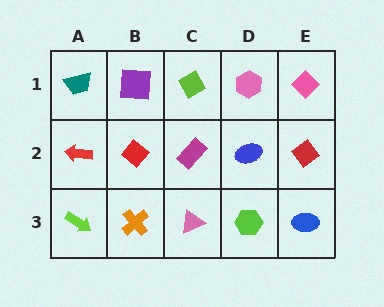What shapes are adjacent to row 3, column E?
A red diamond (row 2, column E), a lime hexagon (row 3, column D).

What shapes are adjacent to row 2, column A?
A teal trapezoid (row 1, column A), a lime arrow (row 3, column A), a red diamond (row 2, column B).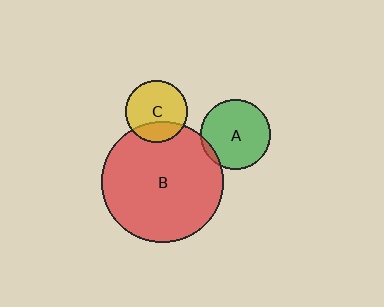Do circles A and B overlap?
Yes.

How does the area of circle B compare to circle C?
Approximately 3.9 times.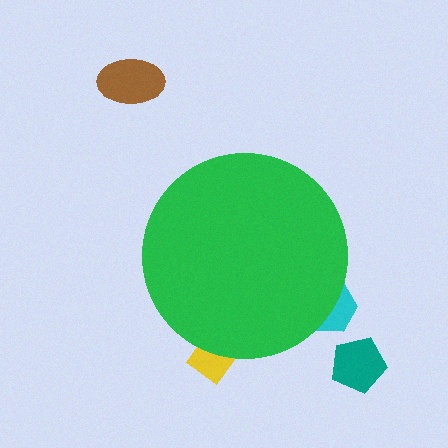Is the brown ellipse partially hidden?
No, the brown ellipse is fully visible.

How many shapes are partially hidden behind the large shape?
2 shapes are partially hidden.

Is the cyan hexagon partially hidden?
Yes, the cyan hexagon is partially hidden behind the green circle.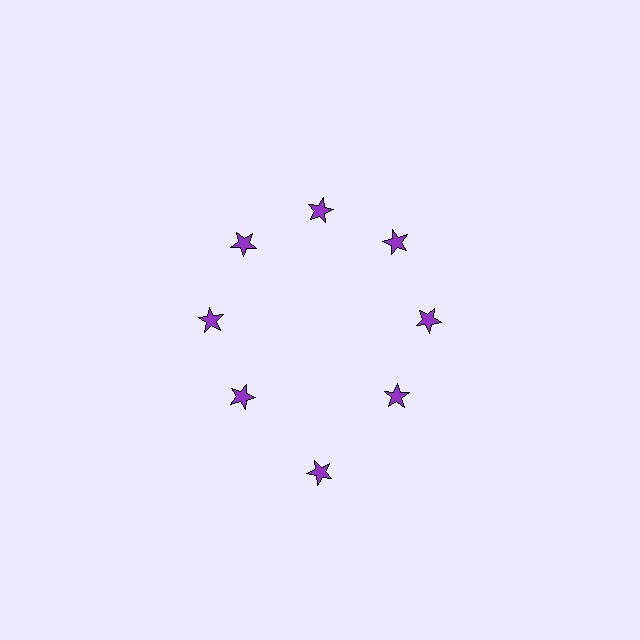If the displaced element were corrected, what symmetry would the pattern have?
It would have 8-fold rotational symmetry — the pattern would map onto itself every 45 degrees.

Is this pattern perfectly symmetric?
No. The 8 purple stars are arranged in a ring, but one element near the 6 o'clock position is pushed outward from the center, breaking the 8-fold rotational symmetry.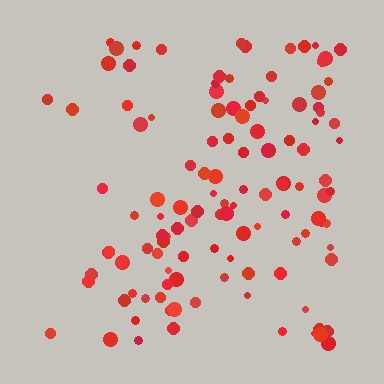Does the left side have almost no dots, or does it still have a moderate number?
Still a moderate number, just noticeably fewer than the right.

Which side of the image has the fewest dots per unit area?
The left.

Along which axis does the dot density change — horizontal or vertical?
Horizontal.